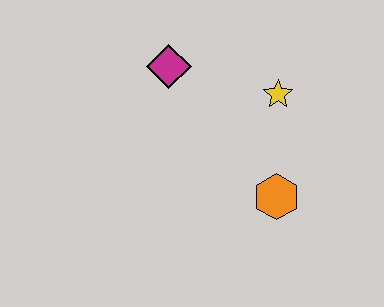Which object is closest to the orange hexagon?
The yellow star is closest to the orange hexagon.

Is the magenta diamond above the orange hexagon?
Yes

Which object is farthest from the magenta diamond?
The orange hexagon is farthest from the magenta diamond.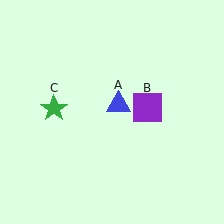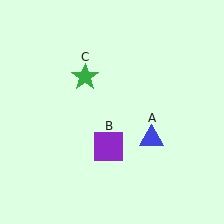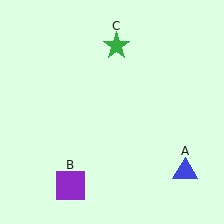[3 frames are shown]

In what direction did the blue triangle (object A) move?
The blue triangle (object A) moved down and to the right.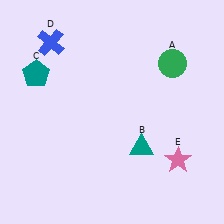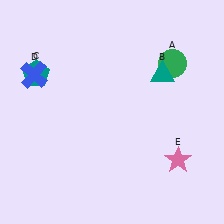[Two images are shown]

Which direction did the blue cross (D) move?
The blue cross (D) moved down.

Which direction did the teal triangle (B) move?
The teal triangle (B) moved up.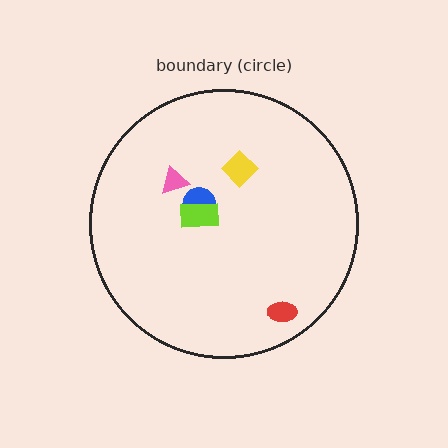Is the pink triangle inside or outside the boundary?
Inside.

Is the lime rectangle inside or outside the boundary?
Inside.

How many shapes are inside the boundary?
5 inside, 0 outside.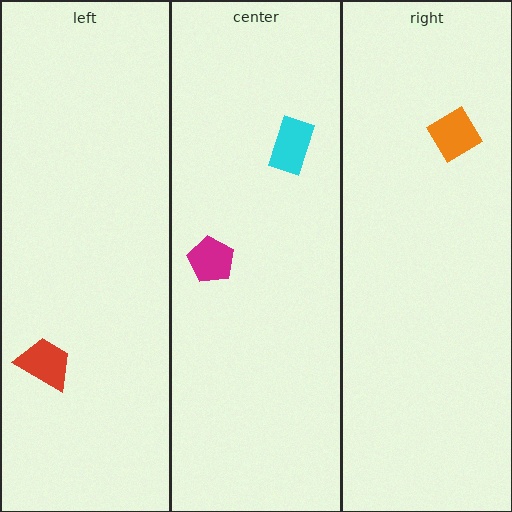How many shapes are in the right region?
1.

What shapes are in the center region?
The cyan rectangle, the magenta pentagon.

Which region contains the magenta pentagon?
The center region.